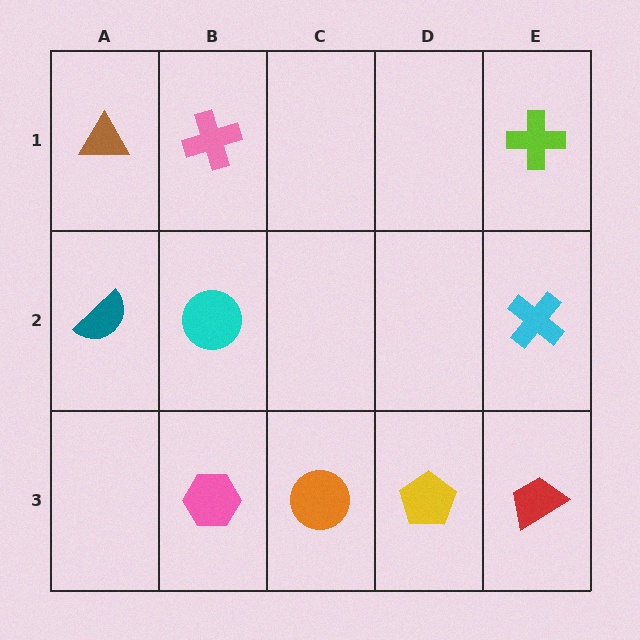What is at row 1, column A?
A brown triangle.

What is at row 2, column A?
A teal semicircle.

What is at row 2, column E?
A cyan cross.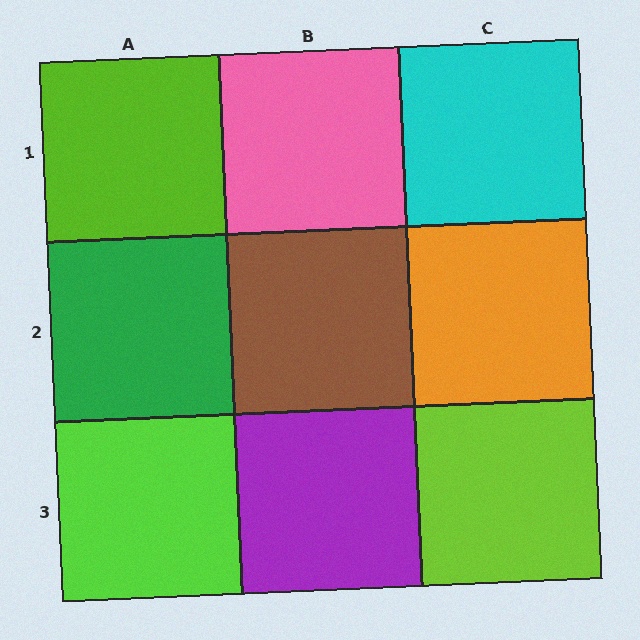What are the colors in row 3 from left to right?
Lime, purple, lime.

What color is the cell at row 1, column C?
Cyan.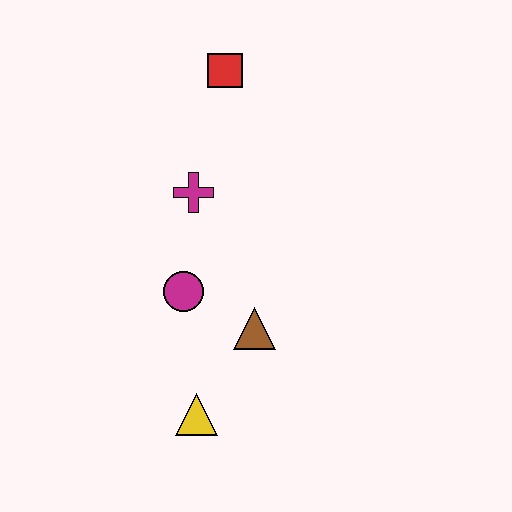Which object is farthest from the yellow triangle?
The red square is farthest from the yellow triangle.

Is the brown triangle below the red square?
Yes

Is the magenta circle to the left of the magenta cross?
Yes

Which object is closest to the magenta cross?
The magenta circle is closest to the magenta cross.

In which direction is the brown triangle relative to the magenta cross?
The brown triangle is below the magenta cross.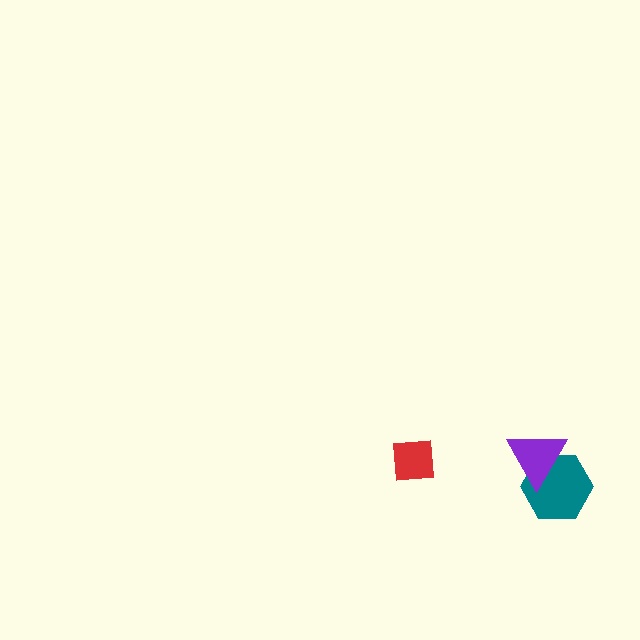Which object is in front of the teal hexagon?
The purple triangle is in front of the teal hexagon.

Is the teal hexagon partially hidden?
Yes, it is partially covered by another shape.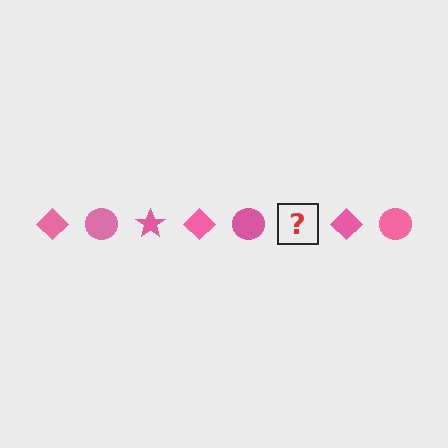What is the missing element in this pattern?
The missing element is a pink star.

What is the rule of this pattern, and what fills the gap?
The rule is that the pattern cycles through diamond, circle, star shapes in pink. The gap should be filled with a pink star.